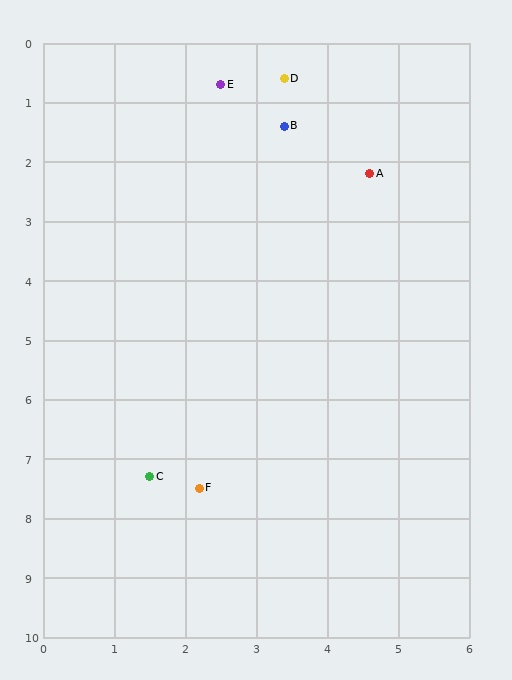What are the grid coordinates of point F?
Point F is at approximately (2.2, 7.5).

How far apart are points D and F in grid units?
Points D and F are about 7.0 grid units apart.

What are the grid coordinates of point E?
Point E is at approximately (2.5, 0.7).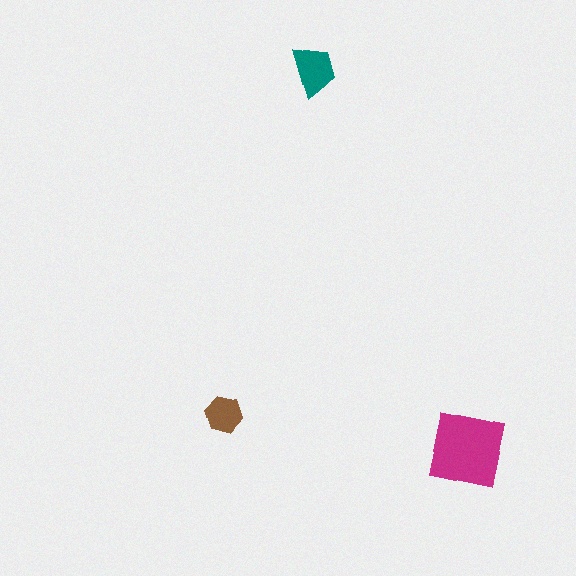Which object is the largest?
The magenta square.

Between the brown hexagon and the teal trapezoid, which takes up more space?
The teal trapezoid.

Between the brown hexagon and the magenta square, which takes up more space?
The magenta square.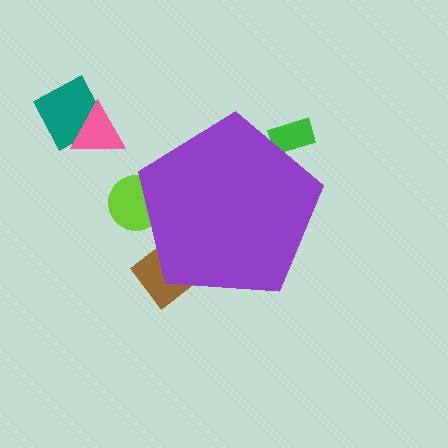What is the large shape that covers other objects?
A purple pentagon.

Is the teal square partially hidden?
No, the teal square is fully visible.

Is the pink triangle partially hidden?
No, the pink triangle is fully visible.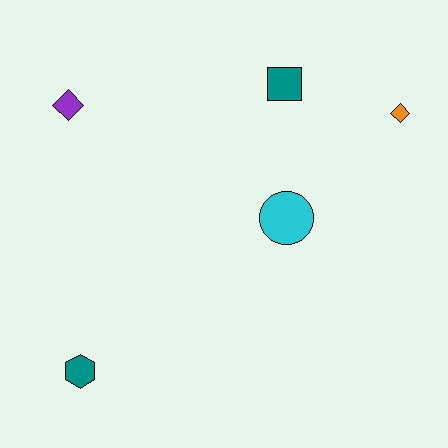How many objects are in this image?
There are 5 objects.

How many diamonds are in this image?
There are 2 diamonds.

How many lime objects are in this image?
There are no lime objects.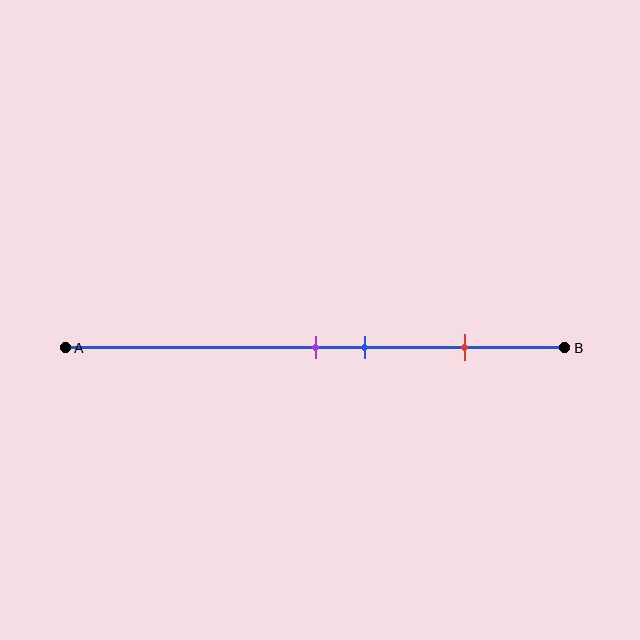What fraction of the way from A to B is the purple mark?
The purple mark is approximately 50% (0.5) of the way from A to B.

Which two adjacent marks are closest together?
The purple and blue marks are the closest adjacent pair.